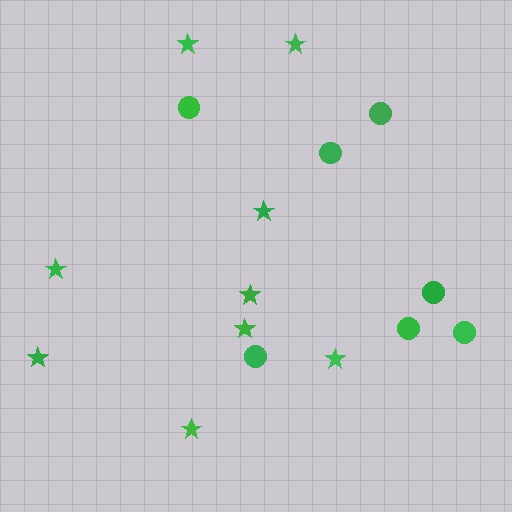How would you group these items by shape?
There are 2 groups: one group of circles (7) and one group of stars (9).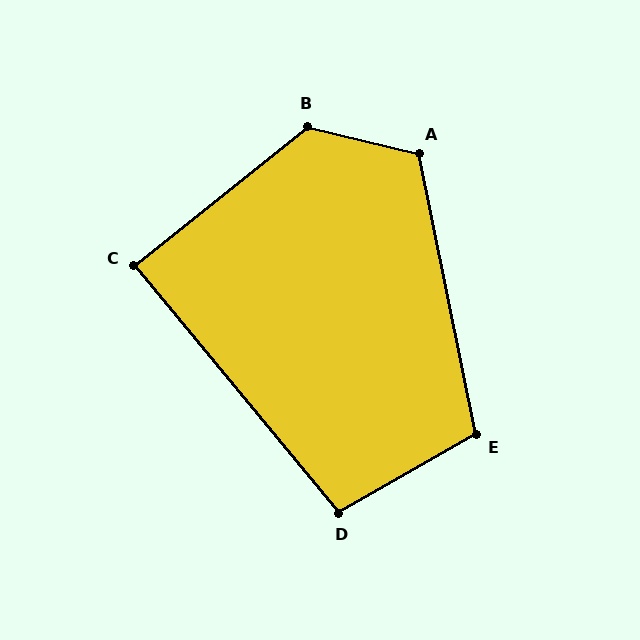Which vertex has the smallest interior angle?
C, at approximately 89 degrees.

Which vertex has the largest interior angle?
B, at approximately 128 degrees.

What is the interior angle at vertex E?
Approximately 108 degrees (obtuse).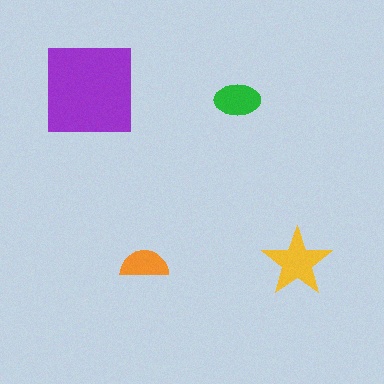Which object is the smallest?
The orange semicircle.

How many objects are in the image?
There are 4 objects in the image.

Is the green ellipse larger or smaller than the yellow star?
Smaller.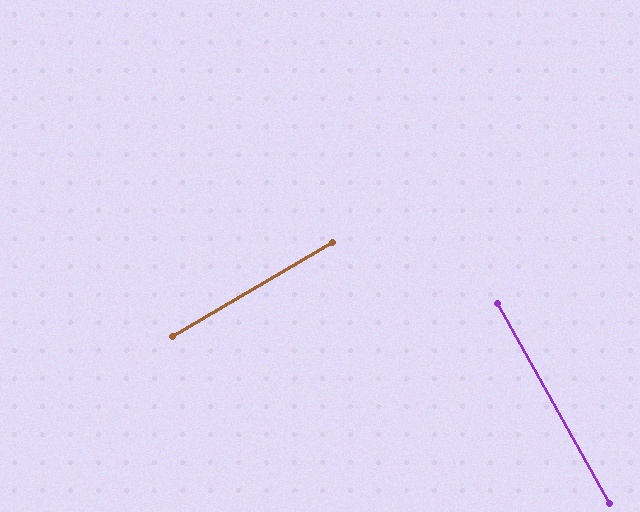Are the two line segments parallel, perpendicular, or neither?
Perpendicular — they meet at approximately 89°.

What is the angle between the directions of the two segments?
Approximately 89 degrees.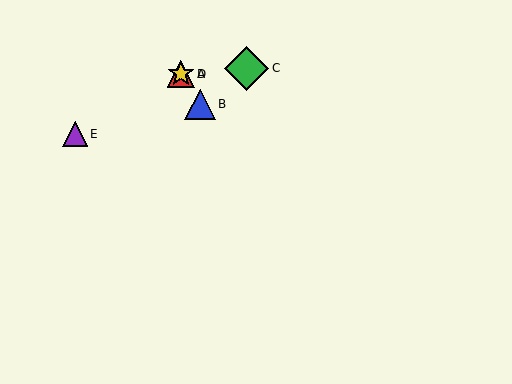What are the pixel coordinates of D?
Object D is at (181, 74).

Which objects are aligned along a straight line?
Objects A, B, D are aligned along a straight line.